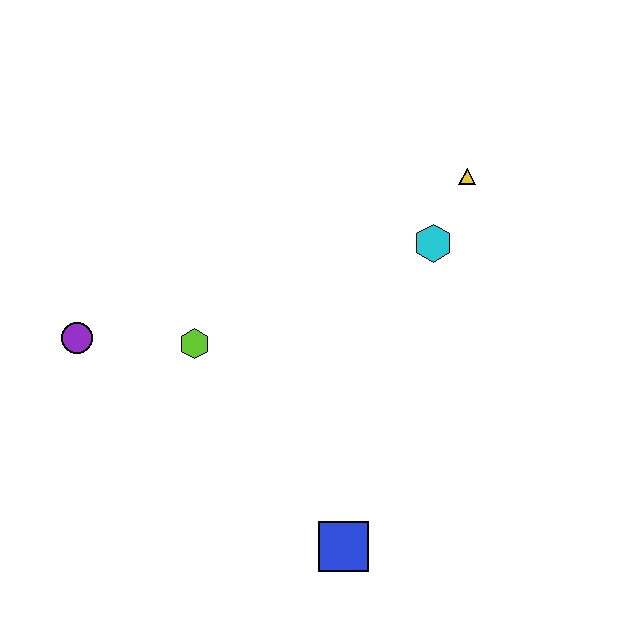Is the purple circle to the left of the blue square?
Yes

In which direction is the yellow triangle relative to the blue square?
The yellow triangle is above the blue square.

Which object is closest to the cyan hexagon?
The yellow triangle is closest to the cyan hexagon.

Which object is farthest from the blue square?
The yellow triangle is farthest from the blue square.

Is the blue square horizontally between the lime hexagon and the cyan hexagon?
Yes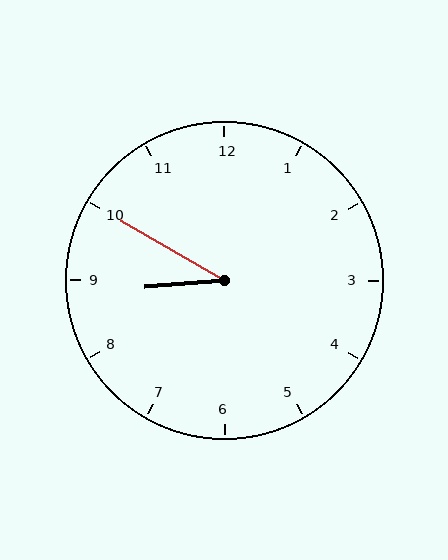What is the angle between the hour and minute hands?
Approximately 35 degrees.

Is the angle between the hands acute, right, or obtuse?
It is acute.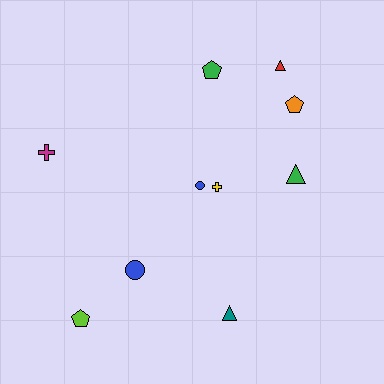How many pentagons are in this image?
There are 3 pentagons.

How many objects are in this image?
There are 10 objects.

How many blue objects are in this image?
There are 2 blue objects.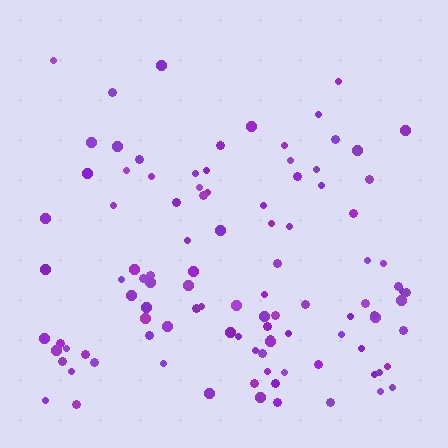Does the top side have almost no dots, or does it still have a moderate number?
Still a moderate number, just noticeably fewer than the bottom.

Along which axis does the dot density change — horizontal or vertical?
Vertical.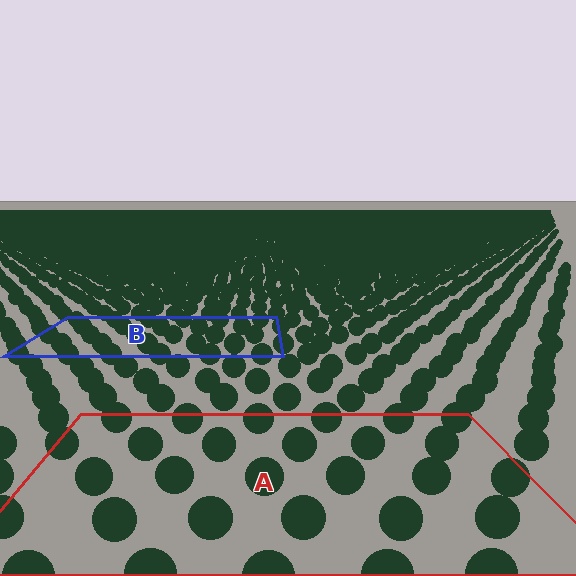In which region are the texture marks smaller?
The texture marks are smaller in region B, because it is farther away.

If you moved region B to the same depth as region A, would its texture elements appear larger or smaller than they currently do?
They would appear larger. At a closer depth, the same texture elements are projected at a bigger on-screen size.